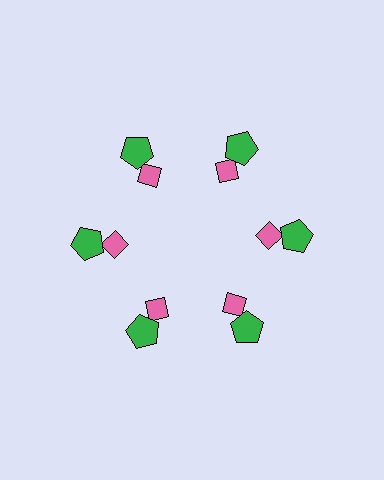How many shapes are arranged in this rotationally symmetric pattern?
There are 12 shapes, arranged in 6 groups of 2.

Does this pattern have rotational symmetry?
Yes, this pattern has 6-fold rotational symmetry. It looks the same after rotating 60 degrees around the center.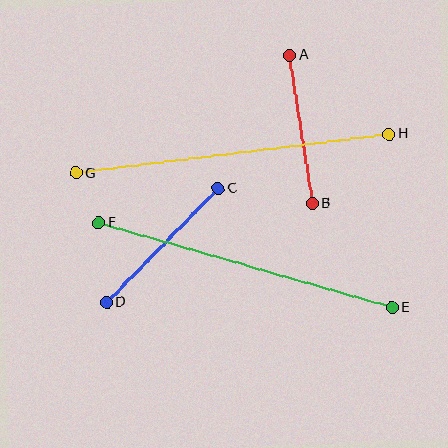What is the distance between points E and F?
The distance is approximately 305 pixels.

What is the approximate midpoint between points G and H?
The midpoint is at approximately (232, 154) pixels.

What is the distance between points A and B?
The distance is approximately 150 pixels.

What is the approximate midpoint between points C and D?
The midpoint is at approximately (162, 245) pixels.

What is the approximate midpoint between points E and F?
The midpoint is at approximately (245, 265) pixels.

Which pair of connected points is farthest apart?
Points G and H are farthest apart.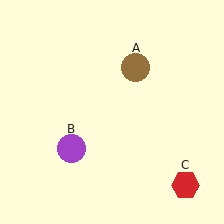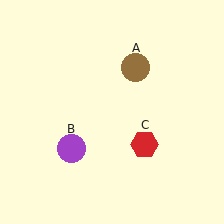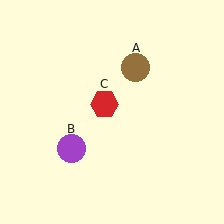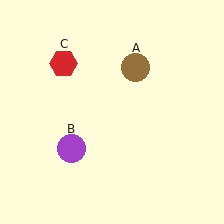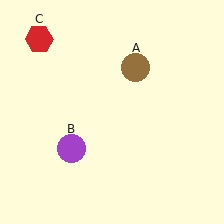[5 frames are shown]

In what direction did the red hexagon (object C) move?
The red hexagon (object C) moved up and to the left.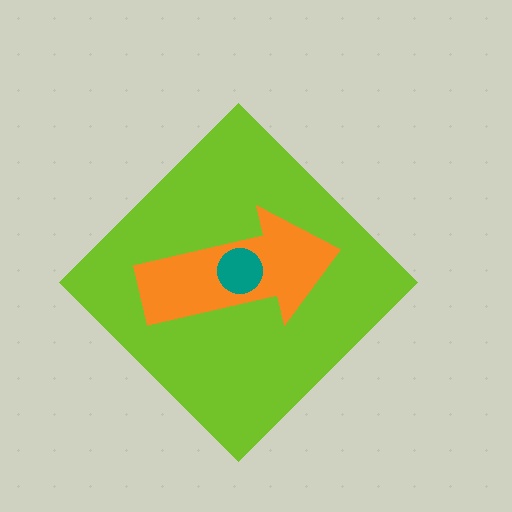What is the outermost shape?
The lime diamond.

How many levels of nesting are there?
3.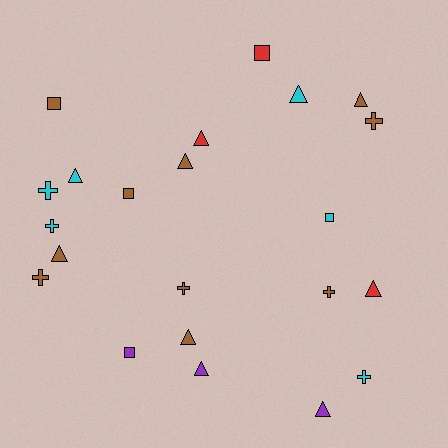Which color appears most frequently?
Brown, with 10 objects.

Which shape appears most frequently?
Triangle, with 10 objects.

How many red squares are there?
There is 1 red square.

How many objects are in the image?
There are 22 objects.